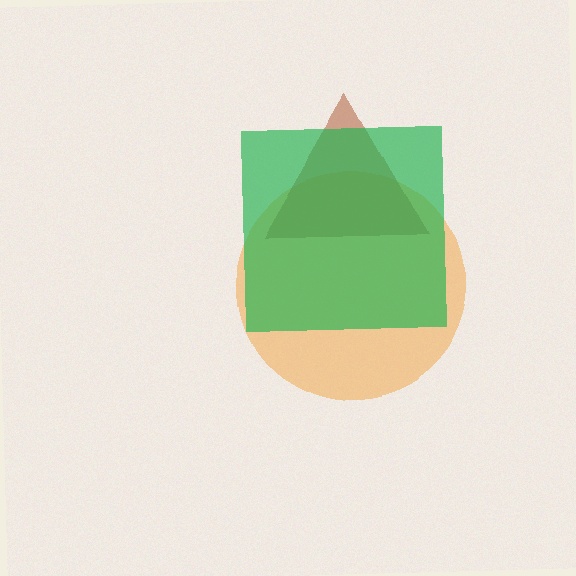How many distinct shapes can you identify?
There are 3 distinct shapes: an orange circle, a brown triangle, a green square.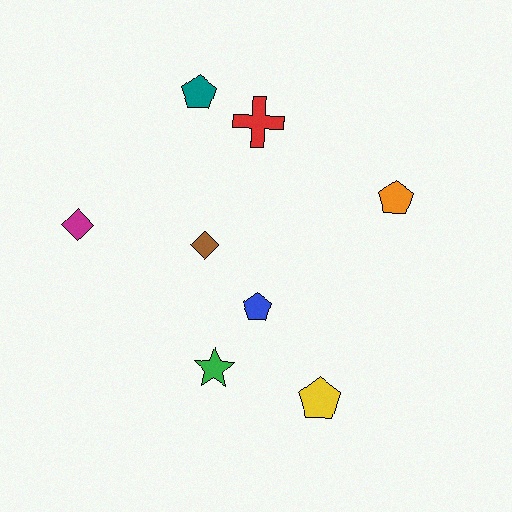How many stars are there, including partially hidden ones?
There is 1 star.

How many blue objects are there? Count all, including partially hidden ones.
There is 1 blue object.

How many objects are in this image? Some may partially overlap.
There are 8 objects.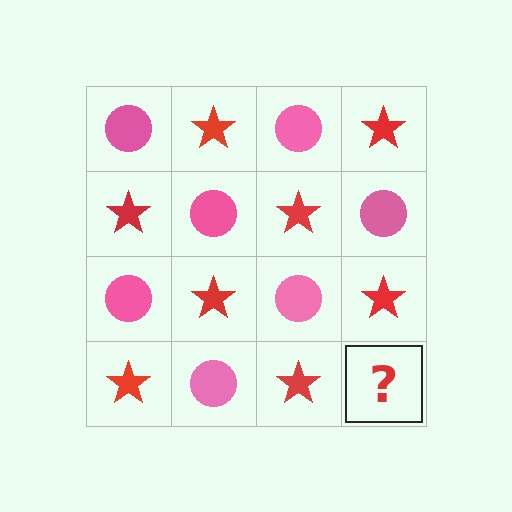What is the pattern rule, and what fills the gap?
The rule is that it alternates pink circle and red star in a checkerboard pattern. The gap should be filled with a pink circle.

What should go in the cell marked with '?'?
The missing cell should contain a pink circle.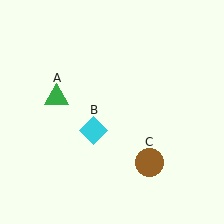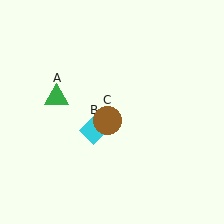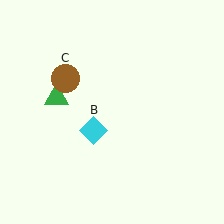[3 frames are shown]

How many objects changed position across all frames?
1 object changed position: brown circle (object C).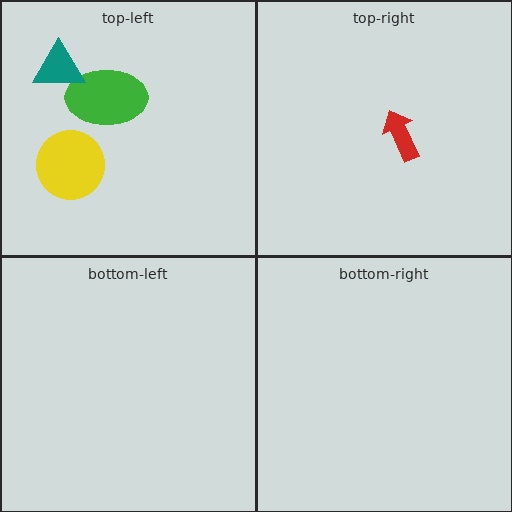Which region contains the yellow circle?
The top-left region.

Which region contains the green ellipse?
The top-left region.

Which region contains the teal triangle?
The top-left region.